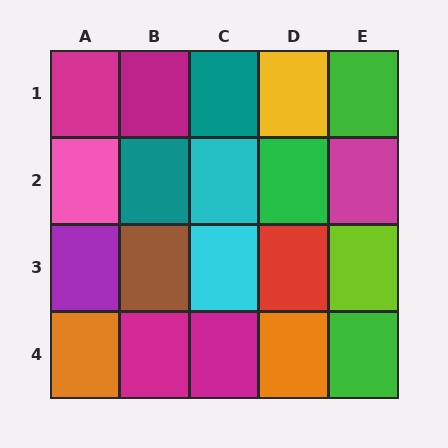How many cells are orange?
2 cells are orange.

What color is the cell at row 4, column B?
Magenta.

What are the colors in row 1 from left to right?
Magenta, magenta, teal, yellow, green.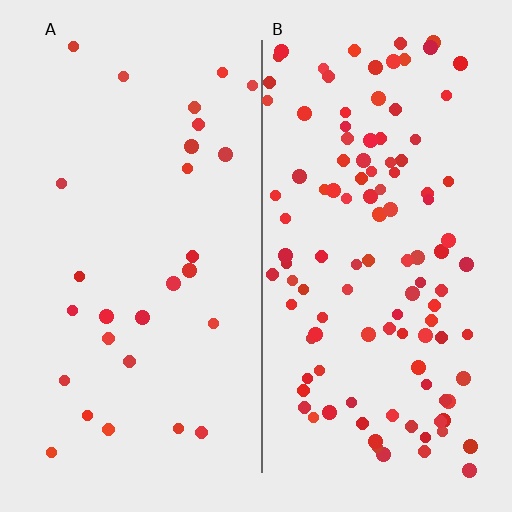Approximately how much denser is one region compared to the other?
Approximately 4.1× — region B over region A.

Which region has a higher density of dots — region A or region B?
B (the right).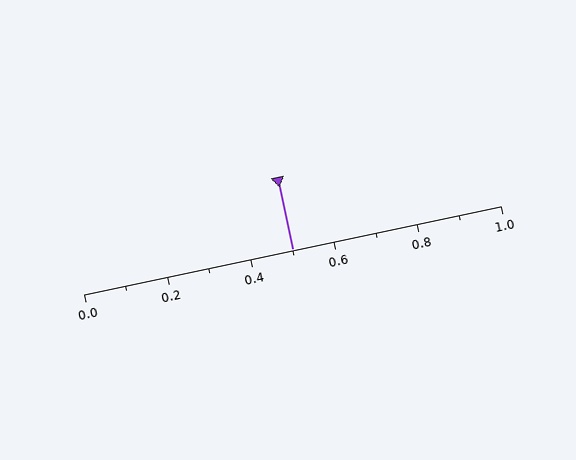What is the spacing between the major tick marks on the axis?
The major ticks are spaced 0.2 apart.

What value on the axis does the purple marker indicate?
The marker indicates approximately 0.5.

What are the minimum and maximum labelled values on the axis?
The axis runs from 0.0 to 1.0.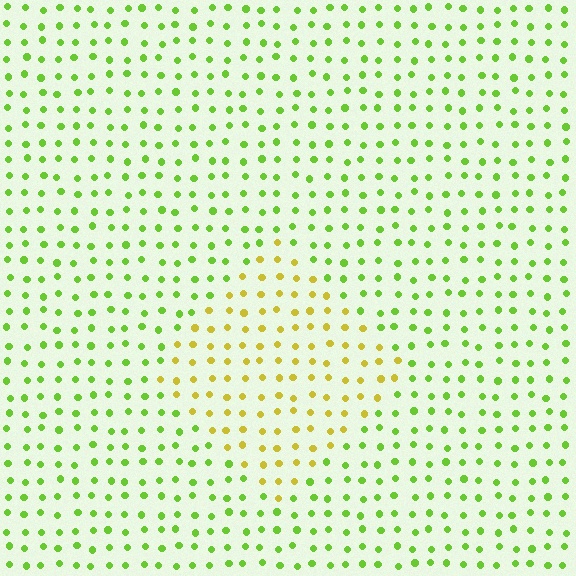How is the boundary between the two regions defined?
The boundary is defined purely by a slight shift in hue (about 43 degrees). Spacing, size, and orientation are identical on both sides.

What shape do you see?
I see a diamond.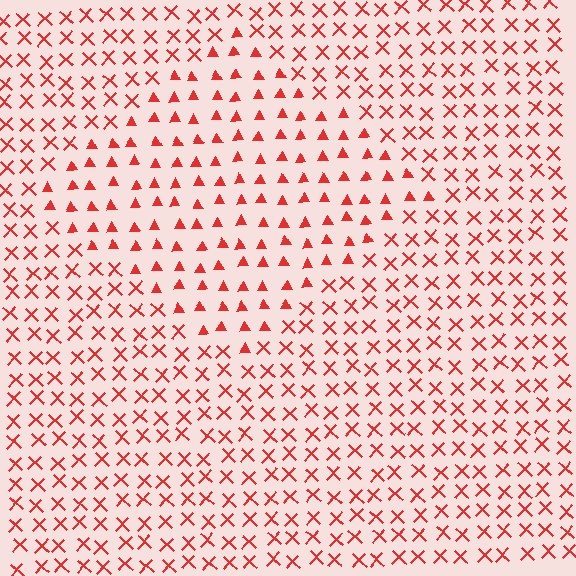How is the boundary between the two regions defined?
The boundary is defined by a change in element shape: triangles inside vs. X marks outside. All elements share the same color and spacing.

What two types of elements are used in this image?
The image uses triangles inside the diamond region and X marks outside it.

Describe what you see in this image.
The image is filled with small red elements arranged in a uniform grid. A diamond-shaped region contains triangles, while the surrounding area contains X marks. The boundary is defined purely by the change in element shape.